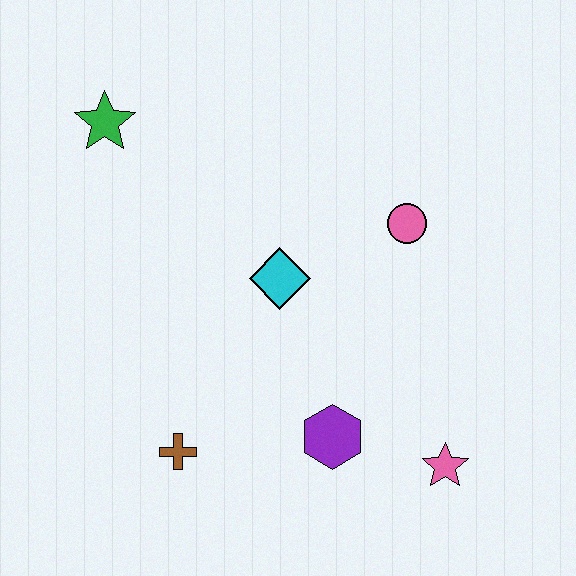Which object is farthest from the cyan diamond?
The pink star is farthest from the cyan diamond.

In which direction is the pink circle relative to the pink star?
The pink circle is above the pink star.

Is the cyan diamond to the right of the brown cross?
Yes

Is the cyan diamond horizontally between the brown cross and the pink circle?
Yes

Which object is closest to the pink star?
The purple hexagon is closest to the pink star.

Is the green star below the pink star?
No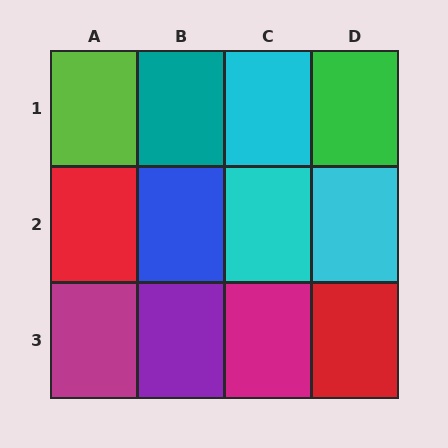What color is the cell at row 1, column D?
Green.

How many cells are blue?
1 cell is blue.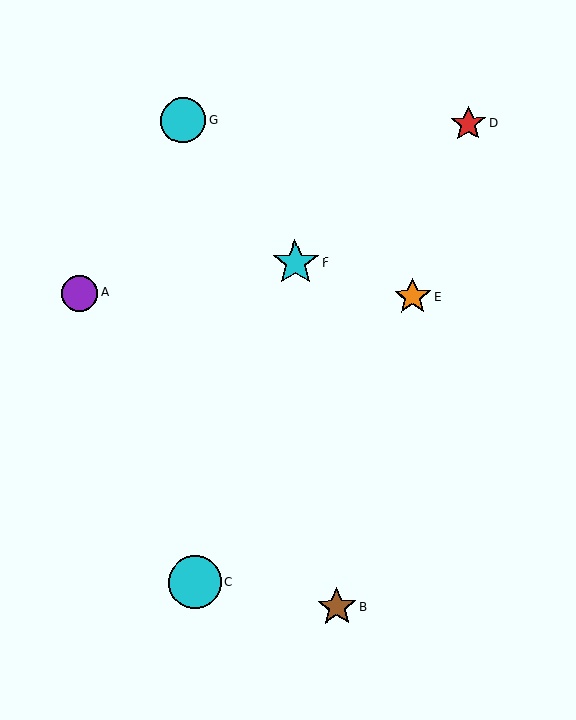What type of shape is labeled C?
Shape C is a cyan circle.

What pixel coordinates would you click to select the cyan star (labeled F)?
Click at (295, 263) to select the cyan star F.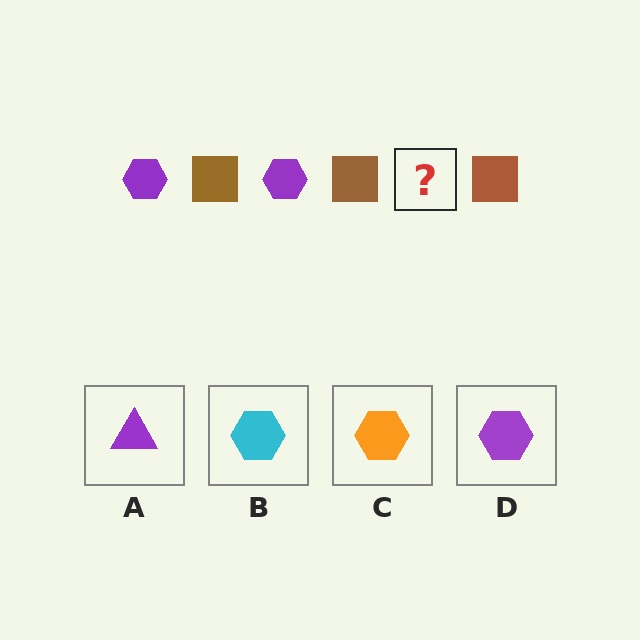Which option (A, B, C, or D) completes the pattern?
D.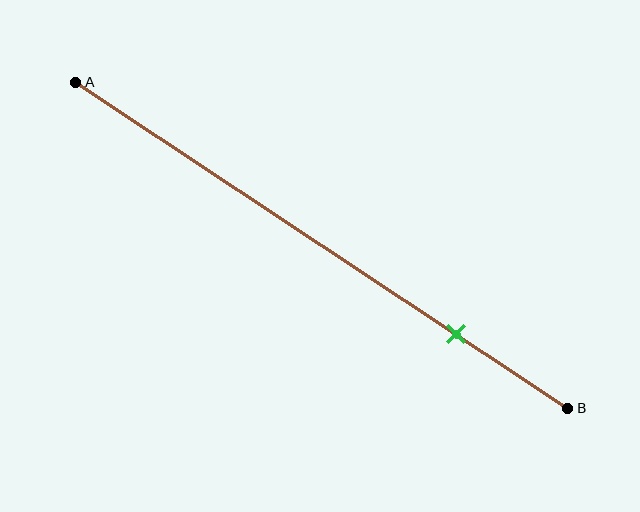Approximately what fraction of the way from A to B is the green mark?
The green mark is approximately 75% of the way from A to B.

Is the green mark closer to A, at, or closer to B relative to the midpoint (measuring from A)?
The green mark is closer to point B than the midpoint of segment AB.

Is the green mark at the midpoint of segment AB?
No, the mark is at about 75% from A, not at the 50% midpoint.